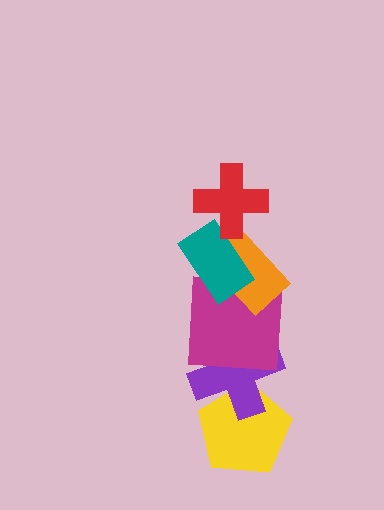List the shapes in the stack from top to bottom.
From top to bottom: the red cross, the teal rectangle, the orange rectangle, the magenta square, the purple cross, the yellow pentagon.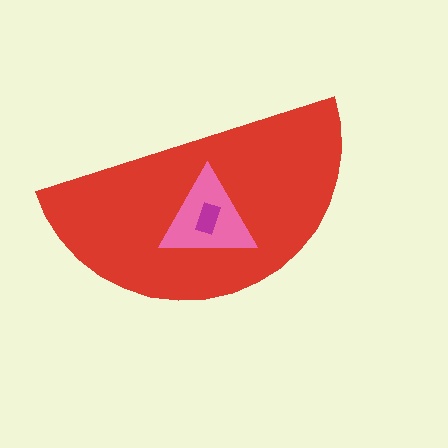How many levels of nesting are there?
3.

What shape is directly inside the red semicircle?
The pink triangle.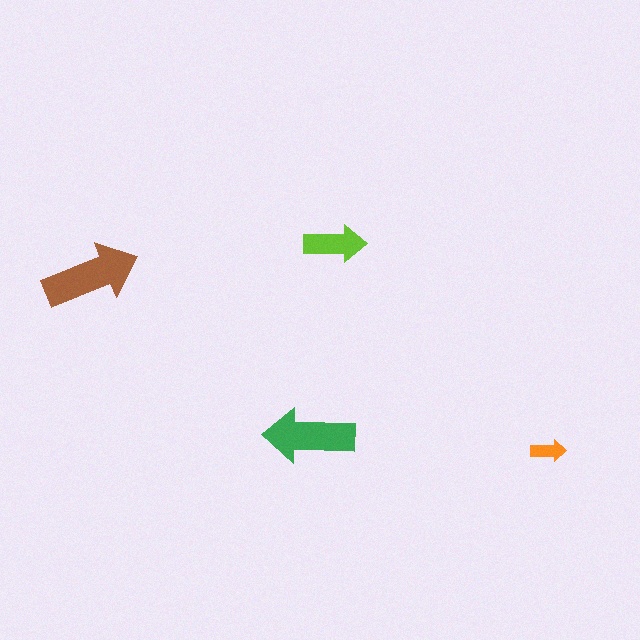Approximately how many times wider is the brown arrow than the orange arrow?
About 2.5 times wider.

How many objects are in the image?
There are 4 objects in the image.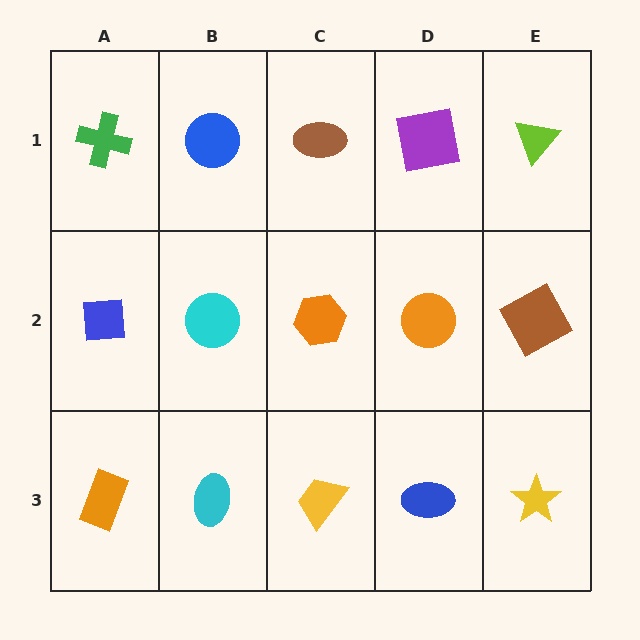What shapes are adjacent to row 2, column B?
A blue circle (row 1, column B), a cyan ellipse (row 3, column B), a blue square (row 2, column A), an orange hexagon (row 2, column C).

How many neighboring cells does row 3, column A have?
2.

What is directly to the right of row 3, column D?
A yellow star.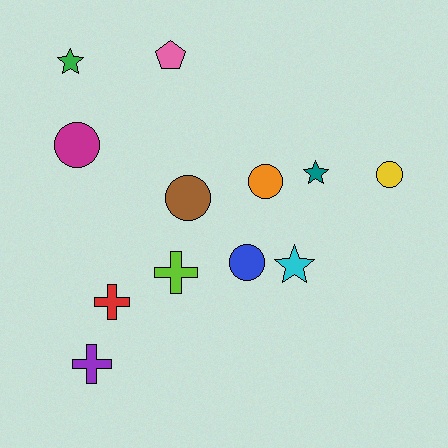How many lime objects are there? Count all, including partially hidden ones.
There is 1 lime object.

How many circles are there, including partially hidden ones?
There are 5 circles.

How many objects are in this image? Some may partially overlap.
There are 12 objects.